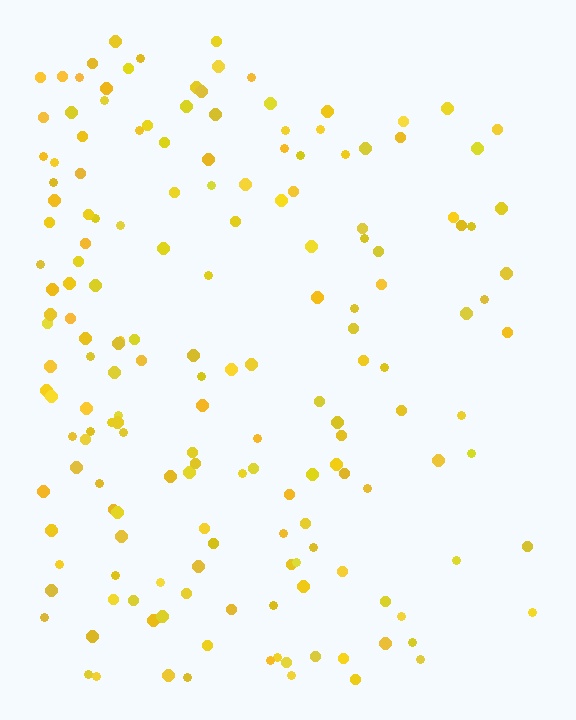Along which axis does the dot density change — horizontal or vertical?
Horizontal.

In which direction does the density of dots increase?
From right to left, with the left side densest.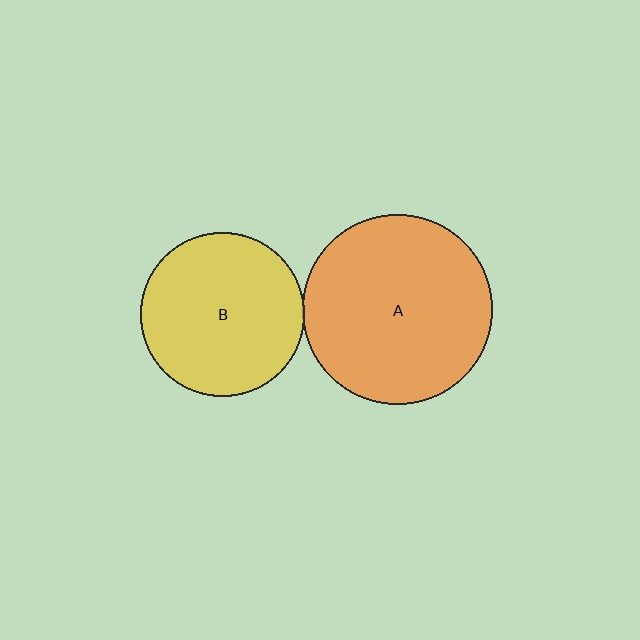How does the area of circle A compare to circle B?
Approximately 1.4 times.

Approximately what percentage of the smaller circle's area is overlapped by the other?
Approximately 5%.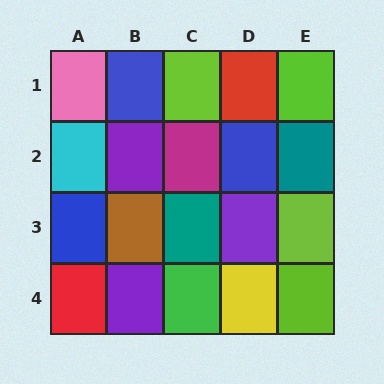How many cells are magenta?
1 cell is magenta.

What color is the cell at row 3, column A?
Blue.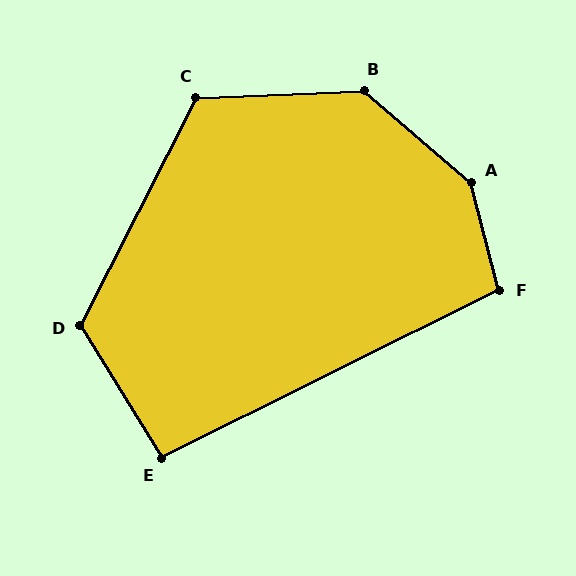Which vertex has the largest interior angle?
A, at approximately 145 degrees.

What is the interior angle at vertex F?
Approximately 102 degrees (obtuse).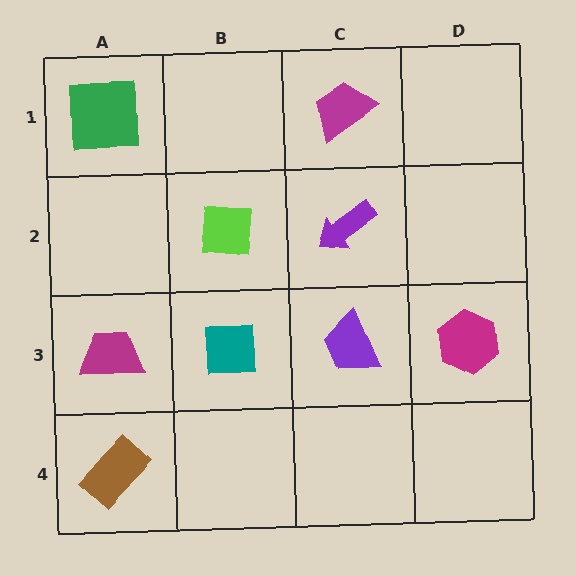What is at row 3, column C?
A purple trapezoid.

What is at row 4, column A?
A brown rectangle.